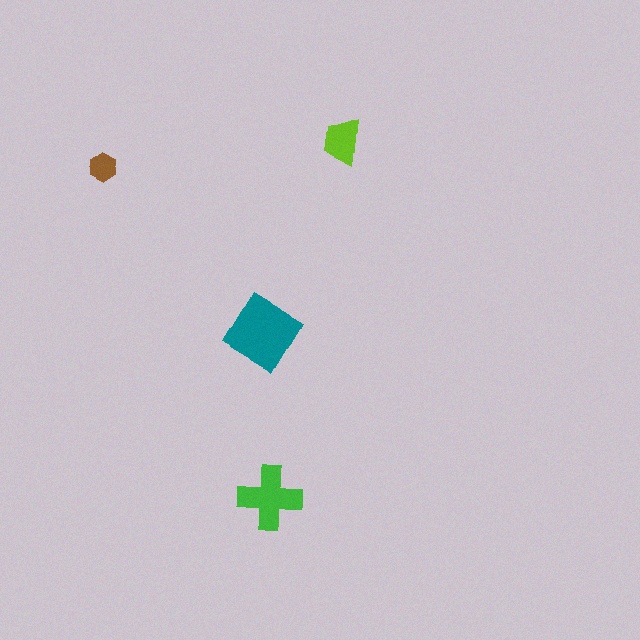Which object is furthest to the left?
The brown hexagon is leftmost.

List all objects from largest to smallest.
The teal diamond, the green cross, the lime trapezoid, the brown hexagon.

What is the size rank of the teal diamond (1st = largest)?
1st.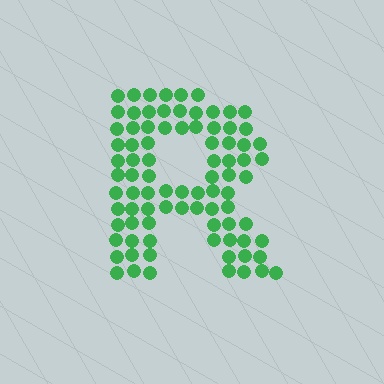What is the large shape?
The large shape is the letter R.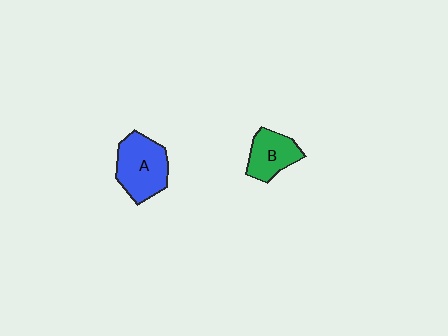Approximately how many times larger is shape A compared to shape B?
Approximately 1.4 times.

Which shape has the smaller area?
Shape B (green).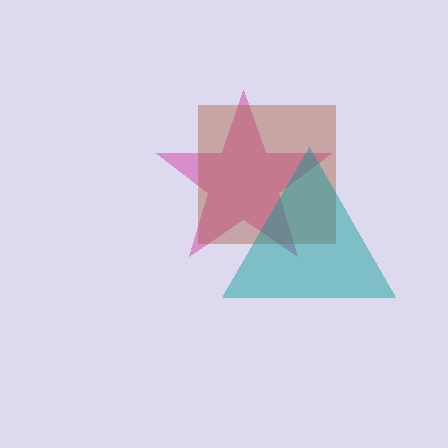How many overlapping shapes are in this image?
There are 3 overlapping shapes in the image.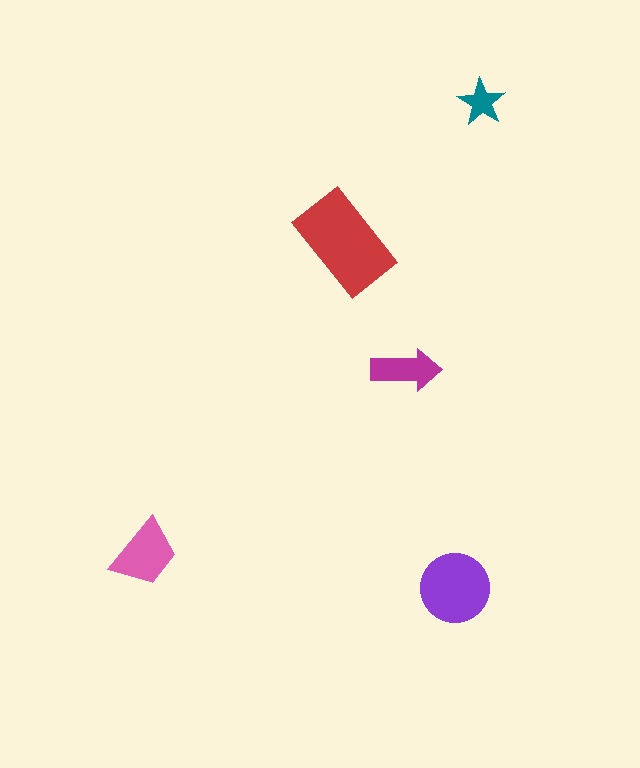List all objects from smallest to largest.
The teal star, the magenta arrow, the pink trapezoid, the purple circle, the red rectangle.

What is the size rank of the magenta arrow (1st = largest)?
4th.